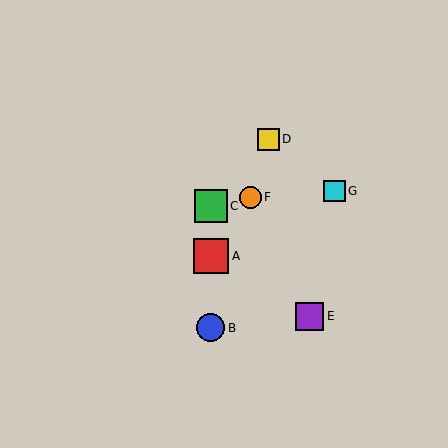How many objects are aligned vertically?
3 objects (A, B, C) are aligned vertically.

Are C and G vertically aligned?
No, C is at x≈211 and G is at x≈335.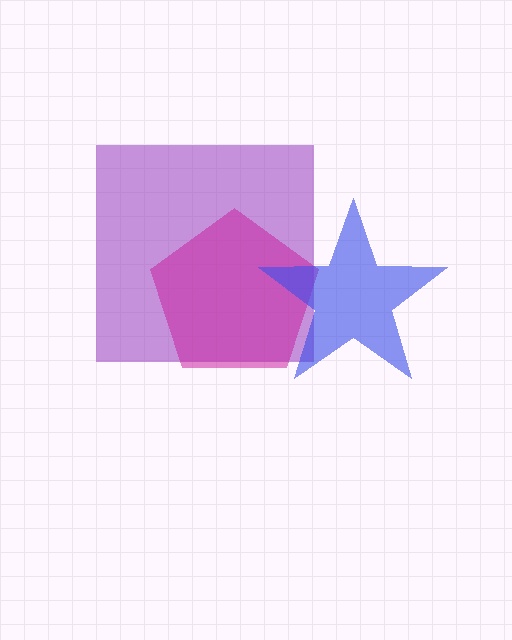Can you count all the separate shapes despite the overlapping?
Yes, there are 3 separate shapes.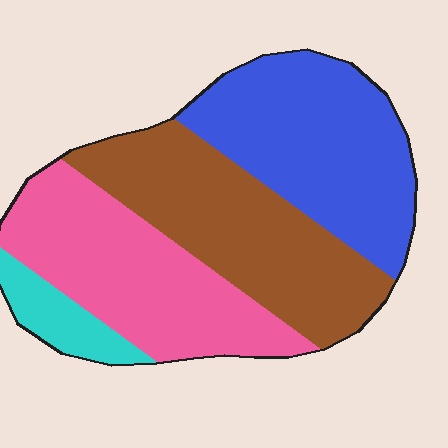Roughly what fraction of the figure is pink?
Pink takes up between a quarter and a half of the figure.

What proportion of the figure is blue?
Blue takes up between a sixth and a third of the figure.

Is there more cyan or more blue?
Blue.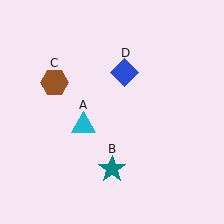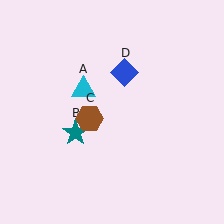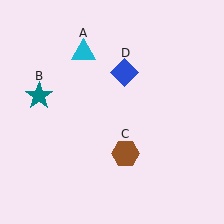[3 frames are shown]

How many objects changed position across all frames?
3 objects changed position: cyan triangle (object A), teal star (object B), brown hexagon (object C).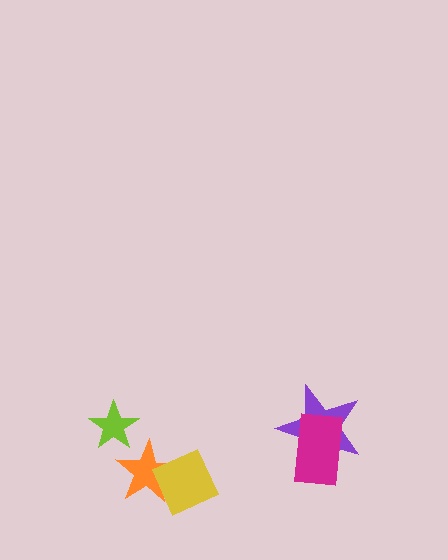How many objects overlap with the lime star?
0 objects overlap with the lime star.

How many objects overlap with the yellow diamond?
1 object overlaps with the yellow diamond.